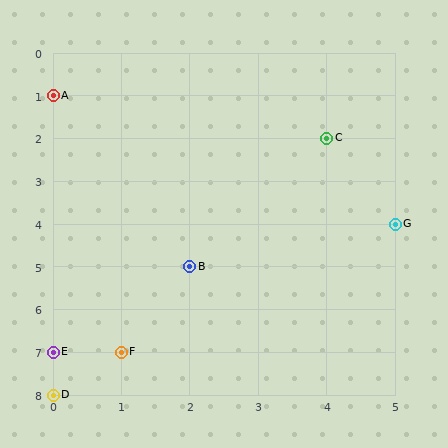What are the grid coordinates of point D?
Point D is at grid coordinates (0, 8).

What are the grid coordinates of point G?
Point G is at grid coordinates (5, 4).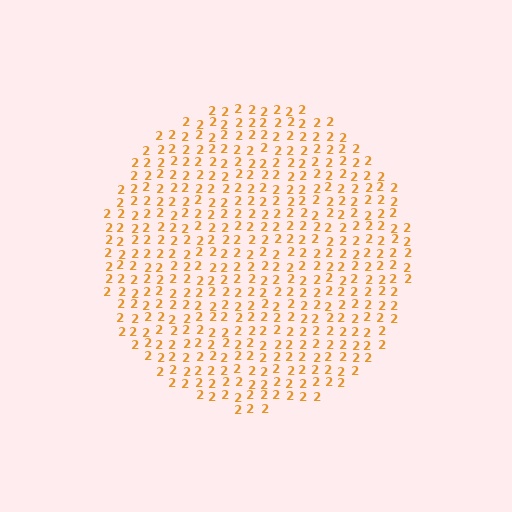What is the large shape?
The large shape is a circle.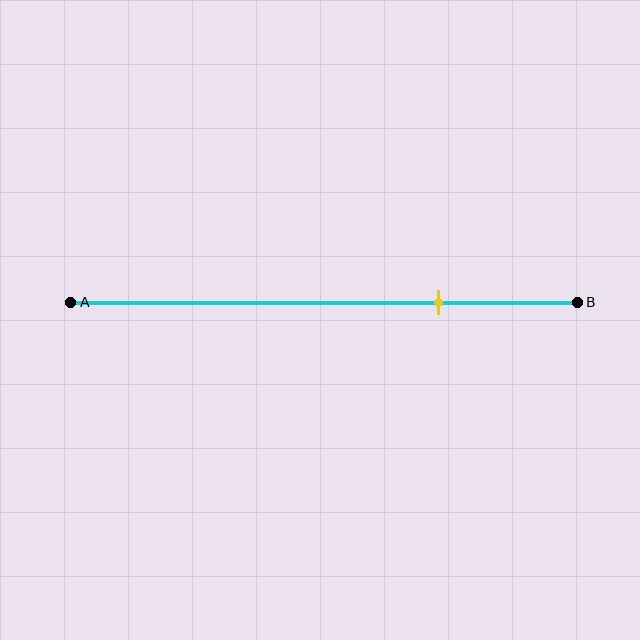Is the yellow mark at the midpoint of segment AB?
No, the mark is at about 75% from A, not at the 50% midpoint.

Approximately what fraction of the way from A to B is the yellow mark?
The yellow mark is approximately 75% of the way from A to B.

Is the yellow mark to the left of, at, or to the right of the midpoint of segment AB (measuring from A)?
The yellow mark is to the right of the midpoint of segment AB.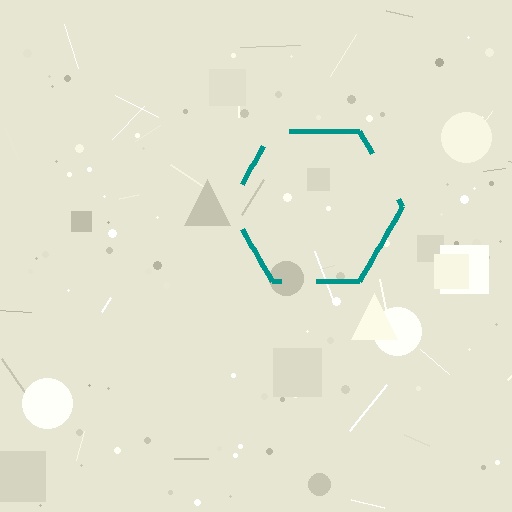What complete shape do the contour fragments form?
The contour fragments form a hexagon.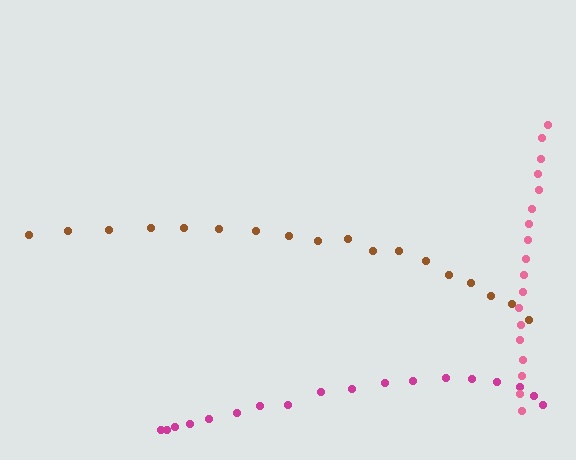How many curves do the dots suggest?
There are 3 distinct paths.